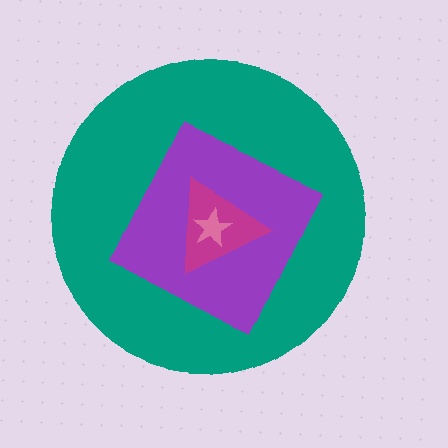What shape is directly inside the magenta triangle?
The pink star.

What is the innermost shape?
The pink star.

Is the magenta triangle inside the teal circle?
Yes.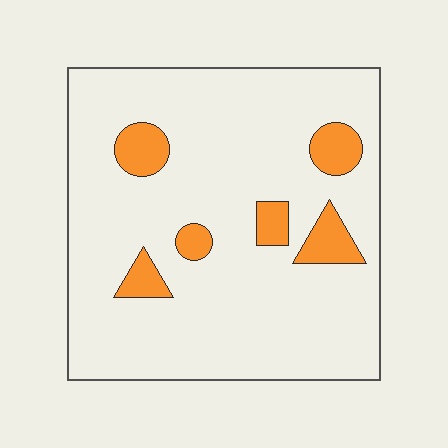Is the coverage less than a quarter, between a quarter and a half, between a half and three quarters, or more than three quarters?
Less than a quarter.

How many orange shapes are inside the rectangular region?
6.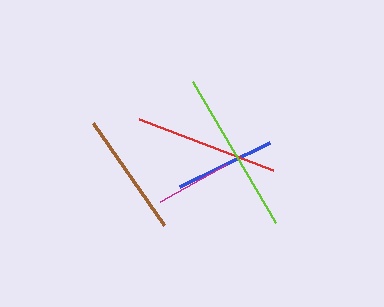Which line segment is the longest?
The lime line is the longest at approximately 164 pixels.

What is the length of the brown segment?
The brown segment is approximately 125 pixels long.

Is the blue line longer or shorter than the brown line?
The brown line is longer than the blue line.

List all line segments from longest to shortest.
From longest to shortest: lime, red, brown, blue, magenta.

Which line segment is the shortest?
The magenta line is the shortest at approximately 75 pixels.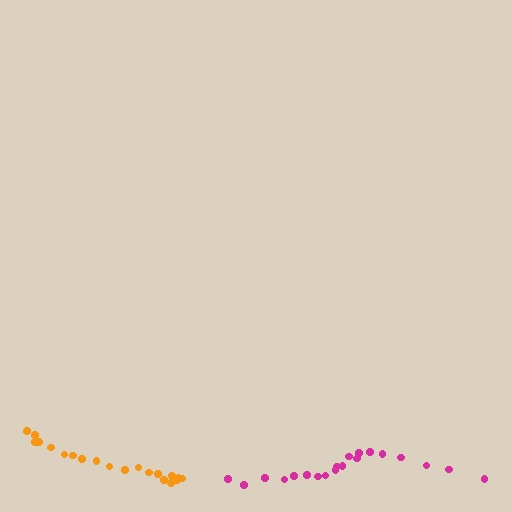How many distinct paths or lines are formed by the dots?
There are 2 distinct paths.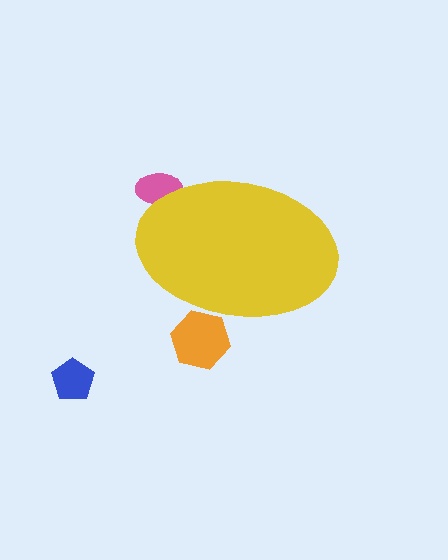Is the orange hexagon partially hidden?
Yes, the orange hexagon is partially hidden behind the yellow ellipse.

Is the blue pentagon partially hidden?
No, the blue pentagon is fully visible.